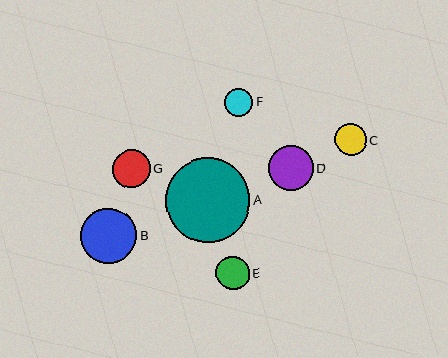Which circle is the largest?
Circle A is the largest with a size of approximately 84 pixels.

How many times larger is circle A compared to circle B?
Circle A is approximately 1.5 times the size of circle B.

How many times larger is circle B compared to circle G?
Circle B is approximately 1.5 times the size of circle G.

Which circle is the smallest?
Circle F is the smallest with a size of approximately 28 pixels.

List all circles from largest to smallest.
From largest to smallest: A, B, D, G, E, C, F.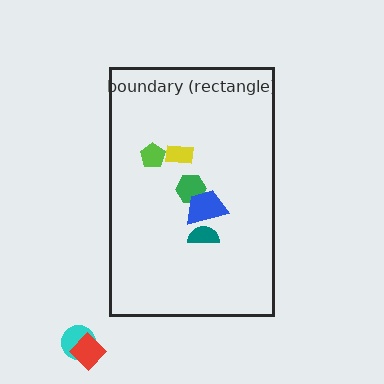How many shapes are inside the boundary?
5 inside, 2 outside.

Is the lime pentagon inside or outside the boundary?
Inside.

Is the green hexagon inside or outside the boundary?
Inside.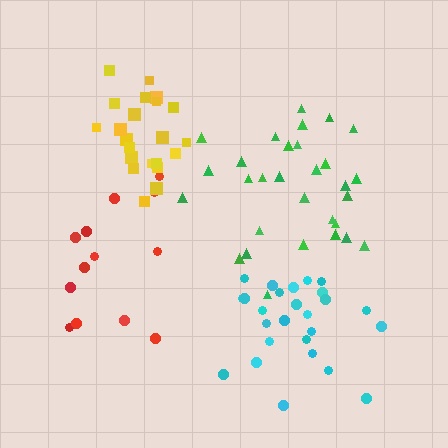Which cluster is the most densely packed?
Cyan.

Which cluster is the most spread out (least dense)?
Red.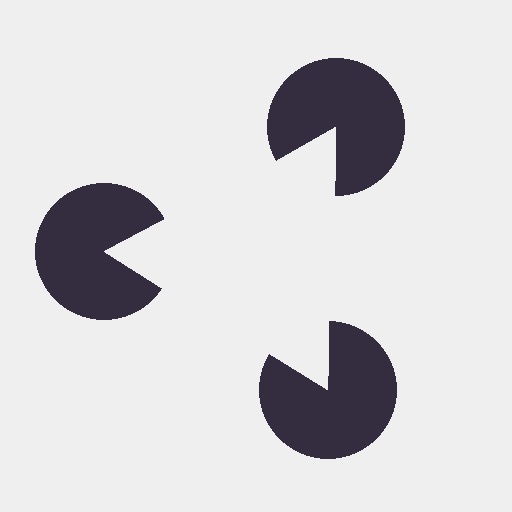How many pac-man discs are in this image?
There are 3 — one at each vertex of the illusory triangle.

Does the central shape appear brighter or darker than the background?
It typically appears slightly brighter than the background, even though no actual brightness change is drawn.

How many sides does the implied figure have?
3 sides.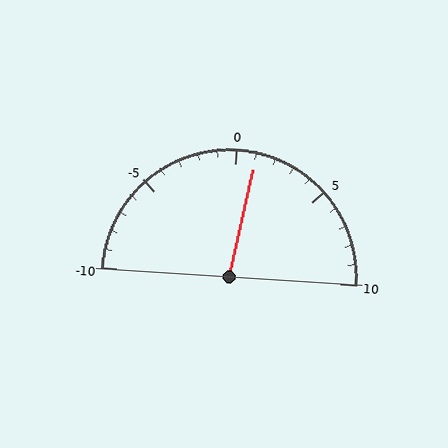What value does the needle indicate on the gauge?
The needle indicates approximately 1.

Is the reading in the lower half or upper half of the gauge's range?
The reading is in the upper half of the range (-10 to 10).